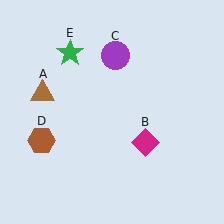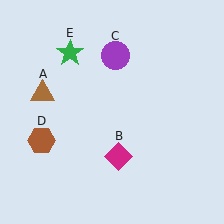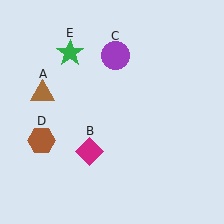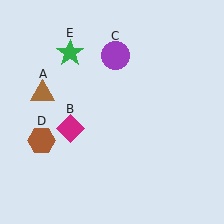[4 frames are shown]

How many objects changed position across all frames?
1 object changed position: magenta diamond (object B).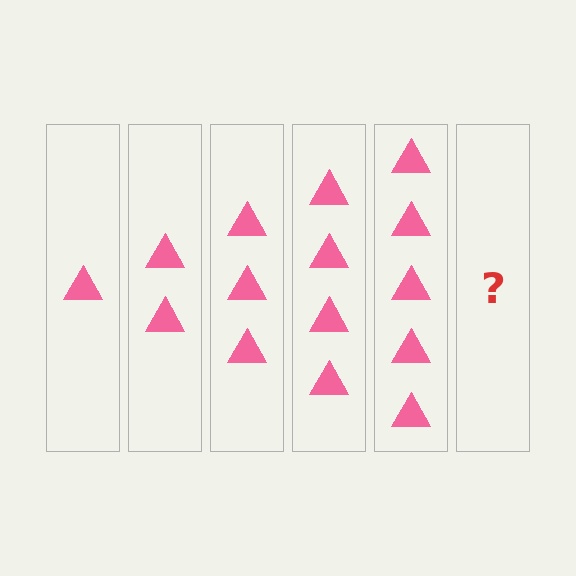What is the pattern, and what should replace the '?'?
The pattern is that each step adds one more triangle. The '?' should be 6 triangles.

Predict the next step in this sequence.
The next step is 6 triangles.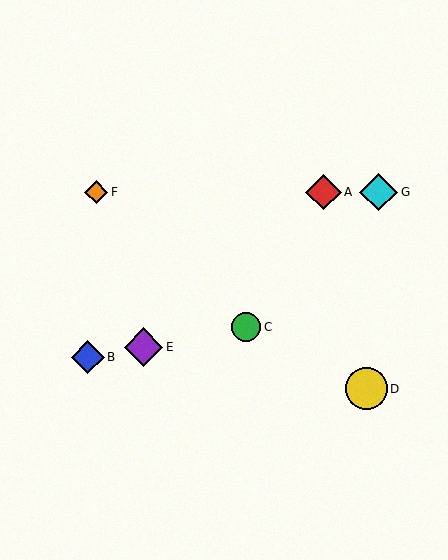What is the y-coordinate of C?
Object C is at y≈327.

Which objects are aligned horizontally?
Objects A, F, G are aligned horizontally.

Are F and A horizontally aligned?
Yes, both are at y≈192.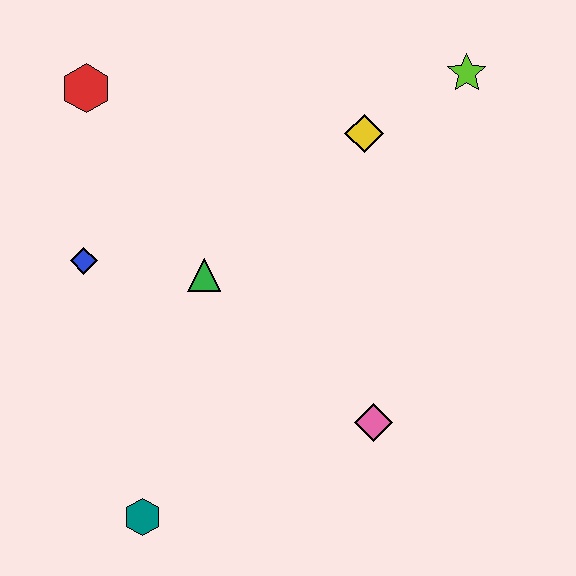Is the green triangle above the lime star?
No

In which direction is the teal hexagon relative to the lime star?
The teal hexagon is below the lime star.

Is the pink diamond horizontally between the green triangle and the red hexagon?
No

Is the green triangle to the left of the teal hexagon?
No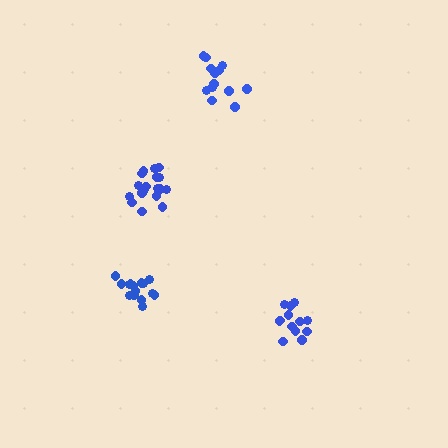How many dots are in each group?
Group 1: 15 dots, Group 2: 13 dots, Group 3: 14 dots, Group 4: 18 dots (60 total).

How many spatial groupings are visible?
There are 4 spatial groupings.